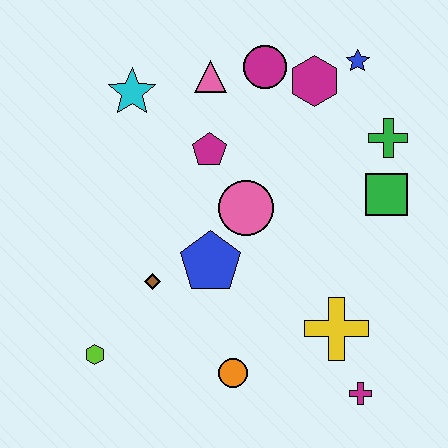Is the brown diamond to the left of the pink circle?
Yes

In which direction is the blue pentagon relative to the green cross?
The blue pentagon is to the left of the green cross.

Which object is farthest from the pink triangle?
The magenta cross is farthest from the pink triangle.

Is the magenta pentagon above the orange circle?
Yes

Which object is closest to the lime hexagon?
The brown diamond is closest to the lime hexagon.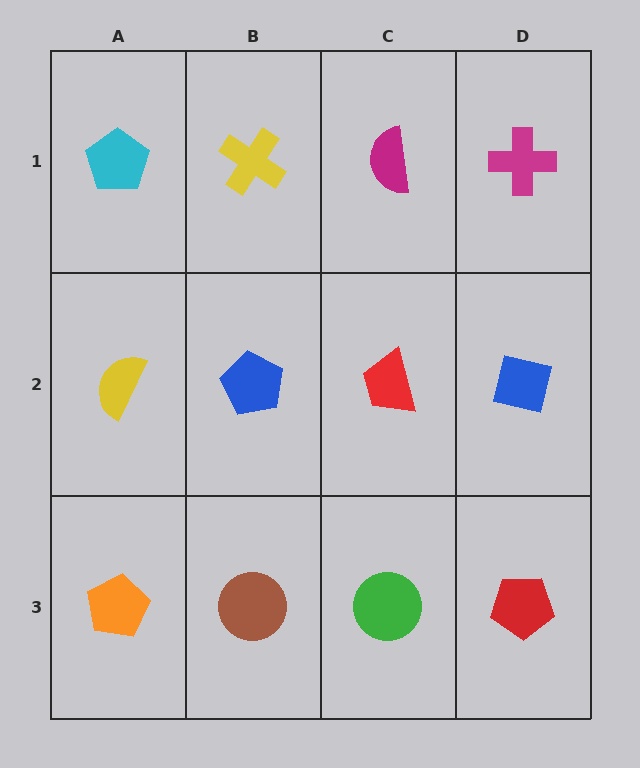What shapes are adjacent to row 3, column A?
A yellow semicircle (row 2, column A), a brown circle (row 3, column B).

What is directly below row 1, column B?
A blue pentagon.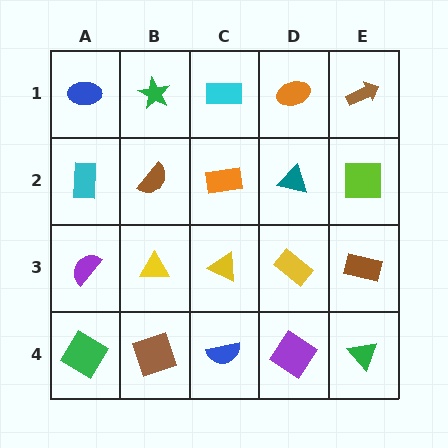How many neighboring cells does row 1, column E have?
2.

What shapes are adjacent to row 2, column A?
A blue ellipse (row 1, column A), a purple semicircle (row 3, column A), a brown semicircle (row 2, column B).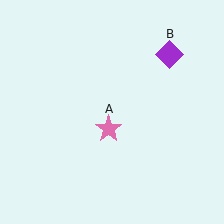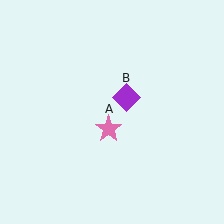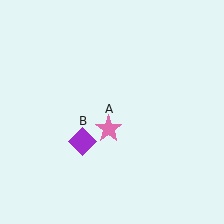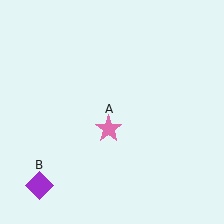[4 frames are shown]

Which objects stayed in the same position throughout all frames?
Pink star (object A) remained stationary.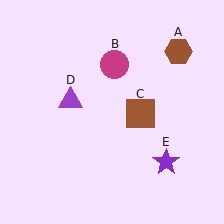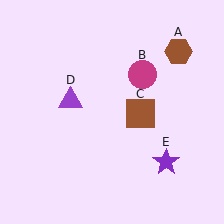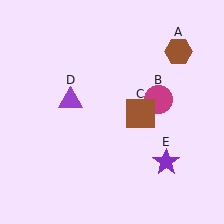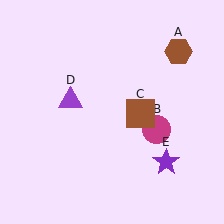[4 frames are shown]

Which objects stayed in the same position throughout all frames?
Brown hexagon (object A) and brown square (object C) and purple triangle (object D) and purple star (object E) remained stationary.